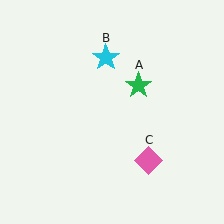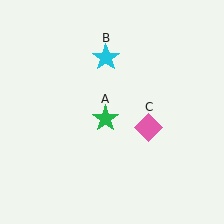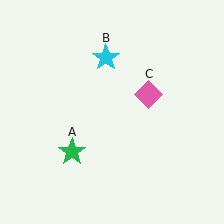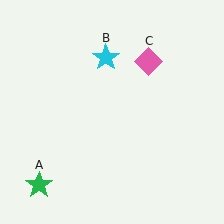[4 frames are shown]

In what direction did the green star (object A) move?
The green star (object A) moved down and to the left.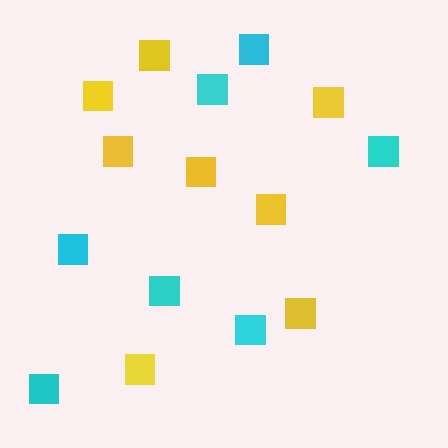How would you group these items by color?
There are 2 groups: one group of cyan squares (7) and one group of yellow squares (8).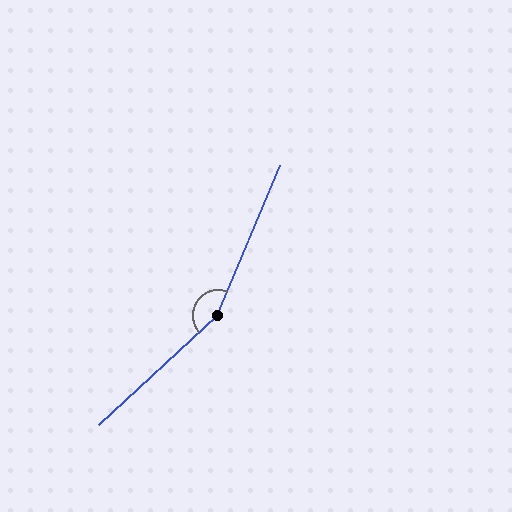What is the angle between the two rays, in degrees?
Approximately 155 degrees.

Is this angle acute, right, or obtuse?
It is obtuse.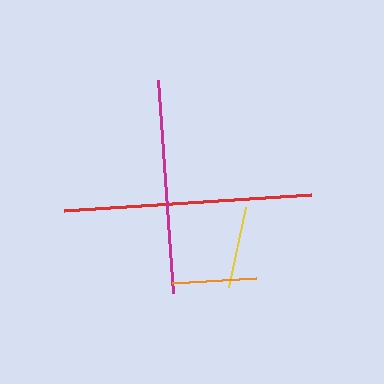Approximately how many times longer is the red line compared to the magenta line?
The red line is approximately 1.2 times the length of the magenta line.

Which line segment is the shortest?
The yellow line is the shortest at approximately 82 pixels.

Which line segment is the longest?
The red line is the longest at approximately 248 pixels.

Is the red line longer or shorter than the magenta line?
The red line is longer than the magenta line.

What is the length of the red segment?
The red segment is approximately 248 pixels long.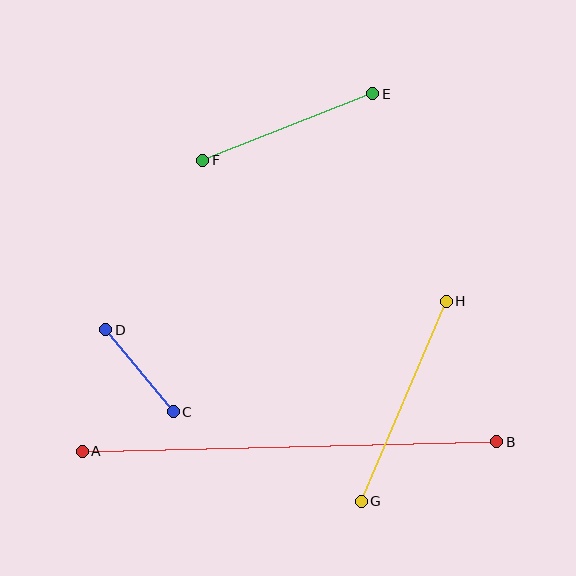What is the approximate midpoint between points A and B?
The midpoint is at approximately (290, 446) pixels.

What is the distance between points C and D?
The distance is approximately 106 pixels.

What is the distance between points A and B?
The distance is approximately 415 pixels.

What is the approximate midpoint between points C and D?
The midpoint is at approximately (140, 371) pixels.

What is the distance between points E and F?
The distance is approximately 182 pixels.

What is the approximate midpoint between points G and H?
The midpoint is at approximately (404, 401) pixels.